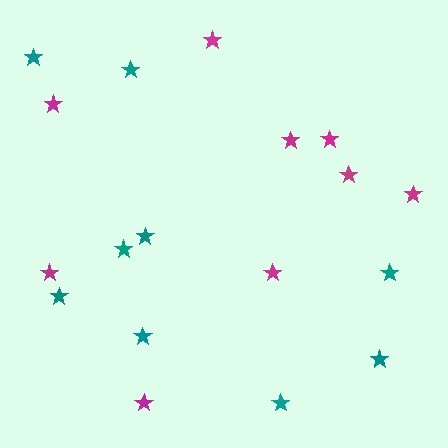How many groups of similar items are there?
There are 2 groups: one group of teal stars (9) and one group of magenta stars (9).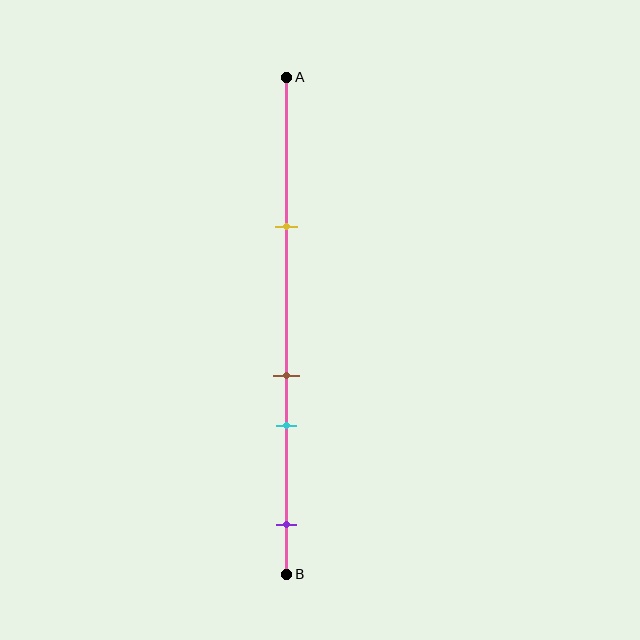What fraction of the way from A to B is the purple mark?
The purple mark is approximately 90% (0.9) of the way from A to B.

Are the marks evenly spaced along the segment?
No, the marks are not evenly spaced.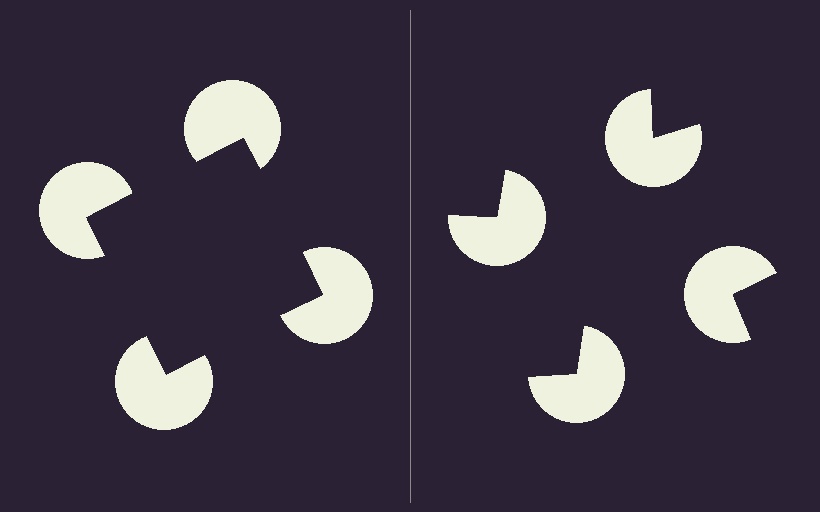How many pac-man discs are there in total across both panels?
8 — 4 on each side.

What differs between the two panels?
The pac-man discs are positioned identically on both sides; only the wedge orientations differ. On the left they align to a square; on the right they are misaligned.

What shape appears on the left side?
An illusory square.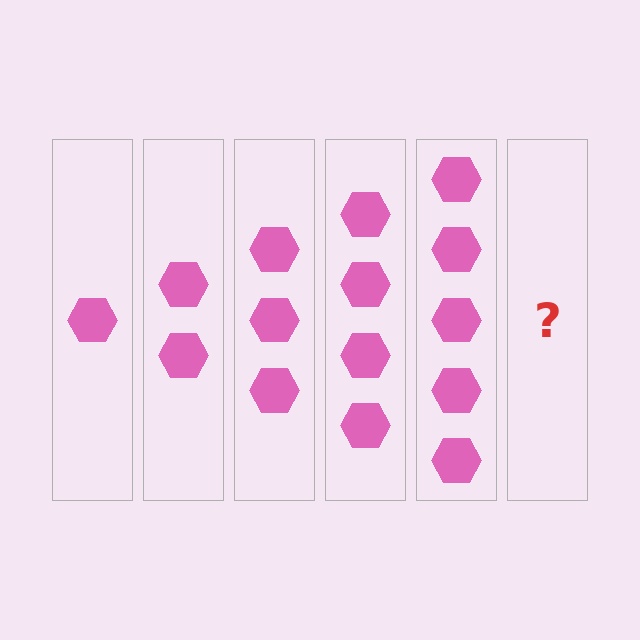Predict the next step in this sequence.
The next step is 6 hexagons.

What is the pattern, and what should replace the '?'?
The pattern is that each step adds one more hexagon. The '?' should be 6 hexagons.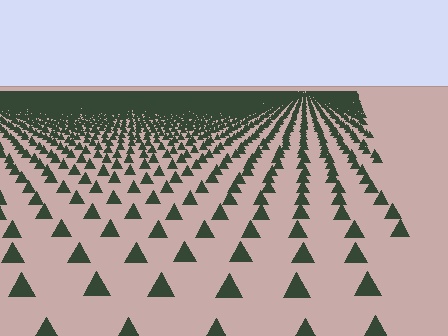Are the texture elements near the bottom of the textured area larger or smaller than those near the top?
Larger. Near the bottom, elements are closer to the viewer and appear at a bigger on-screen size.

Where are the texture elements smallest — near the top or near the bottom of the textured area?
Near the top.